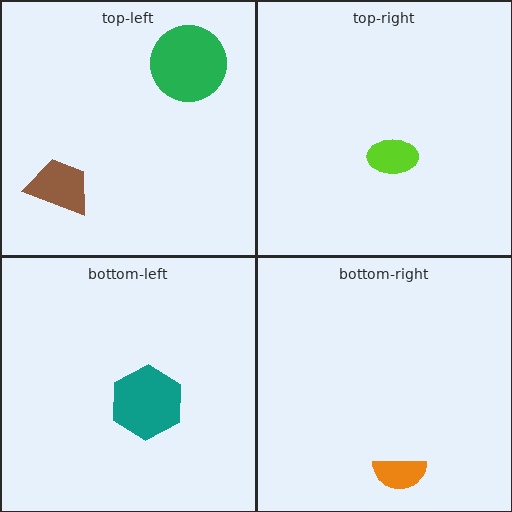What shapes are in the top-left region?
The green circle, the brown trapezoid.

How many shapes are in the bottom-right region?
1.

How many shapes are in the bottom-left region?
1.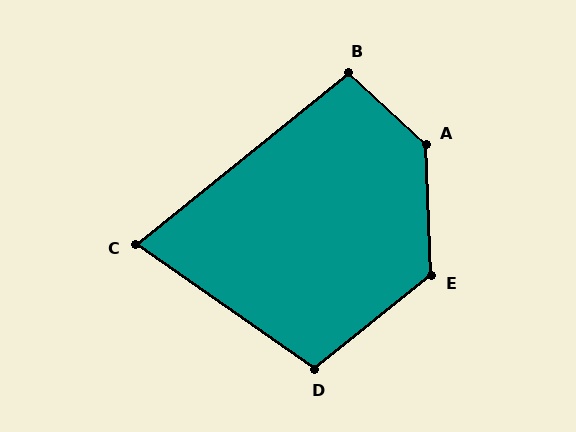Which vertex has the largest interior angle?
A, at approximately 135 degrees.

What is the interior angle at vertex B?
Approximately 98 degrees (obtuse).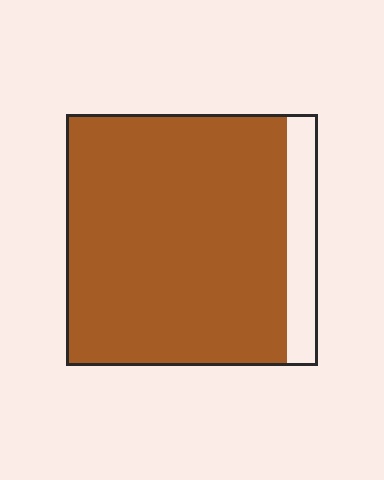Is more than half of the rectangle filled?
Yes.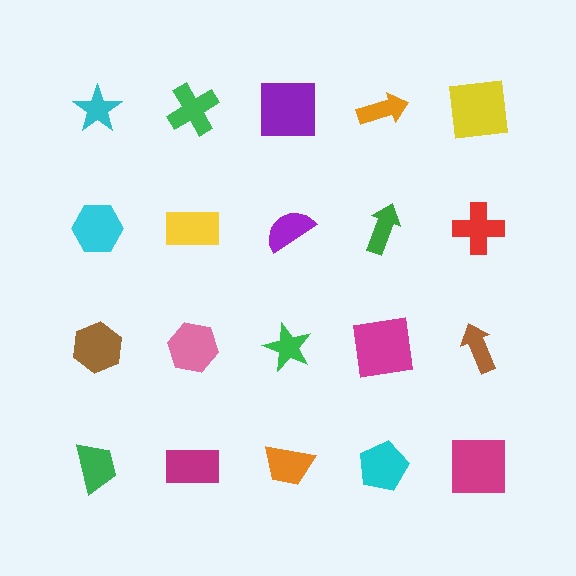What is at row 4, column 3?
An orange trapezoid.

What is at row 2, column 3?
A purple semicircle.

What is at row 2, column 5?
A red cross.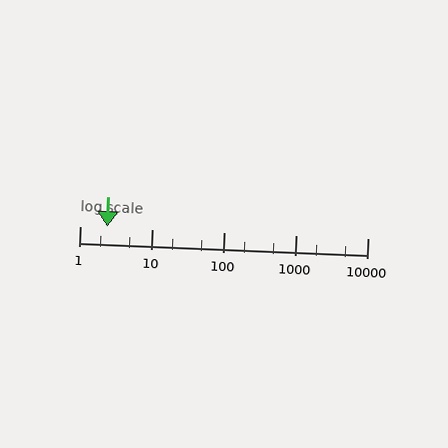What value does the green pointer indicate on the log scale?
The pointer indicates approximately 2.4.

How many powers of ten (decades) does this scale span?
The scale spans 4 decades, from 1 to 10000.